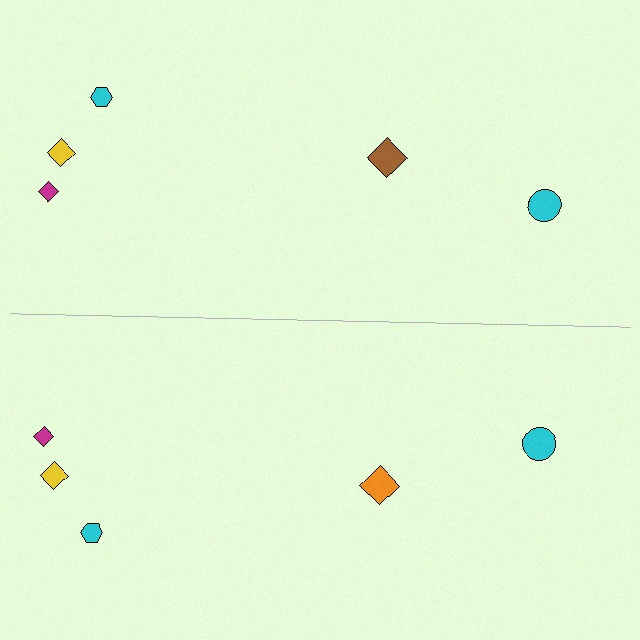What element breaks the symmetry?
The orange diamond on the bottom side breaks the symmetry — its mirror counterpart is brown.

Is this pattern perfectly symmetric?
No, the pattern is not perfectly symmetric. The orange diamond on the bottom side breaks the symmetry — its mirror counterpart is brown.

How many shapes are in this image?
There are 10 shapes in this image.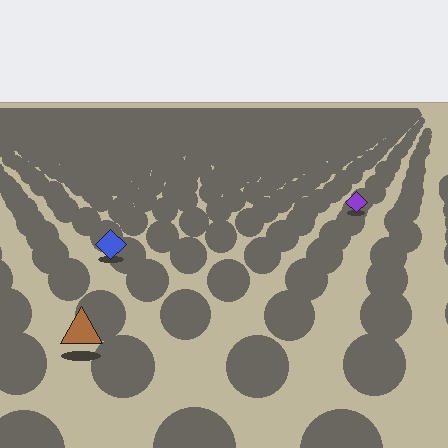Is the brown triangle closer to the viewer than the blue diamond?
Yes. The brown triangle is closer — you can tell from the texture gradient: the ground texture is coarser near it.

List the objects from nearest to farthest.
From nearest to farthest: the brown triangle, the blue diamond, the purple diamond.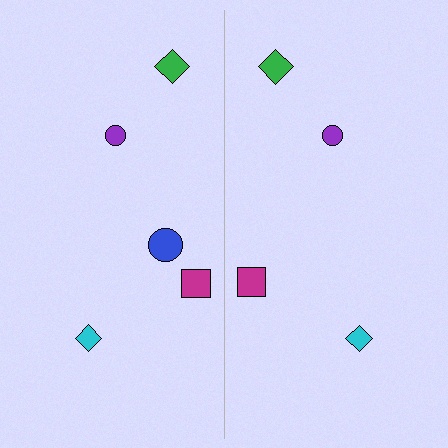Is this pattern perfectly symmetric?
No, the pattern is not perfectly symmetric. A blue circle is missing from the right side.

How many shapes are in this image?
There are 9 shapes in this image.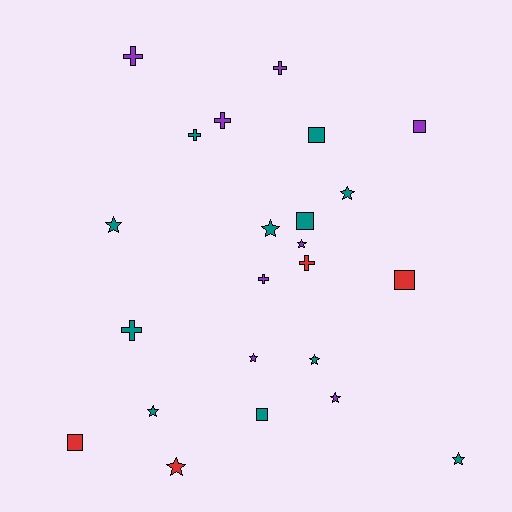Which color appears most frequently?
Teal, with 11 objects.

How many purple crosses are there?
There are 4 purple crosses.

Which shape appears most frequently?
Star, with 10 objects.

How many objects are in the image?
There are 23 objects.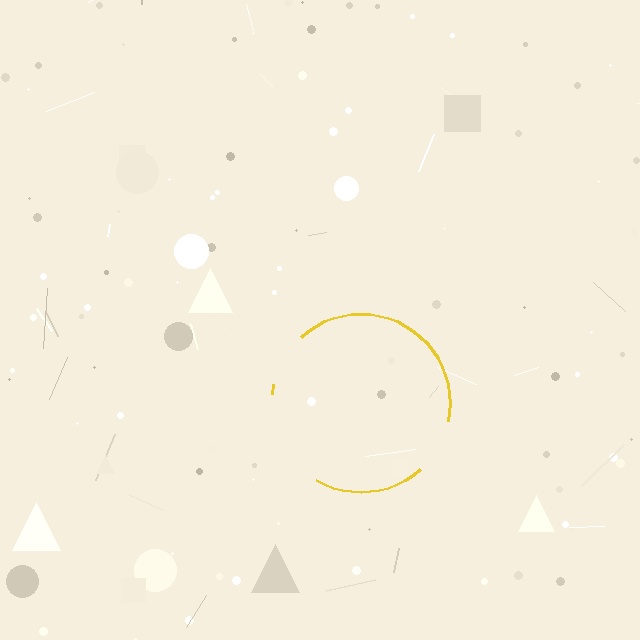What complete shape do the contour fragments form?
The contour fragments form a circle.